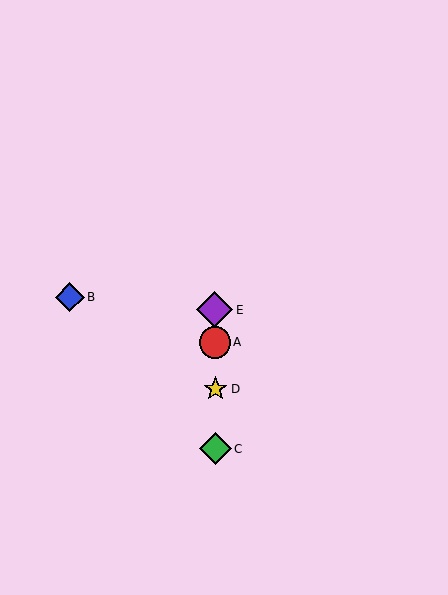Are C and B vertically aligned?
No, C is at x≈216 and B is at x≈70.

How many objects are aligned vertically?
4 objects (A, C, D, E) are aligned vertically.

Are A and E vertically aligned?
Yes, both are at x≈215.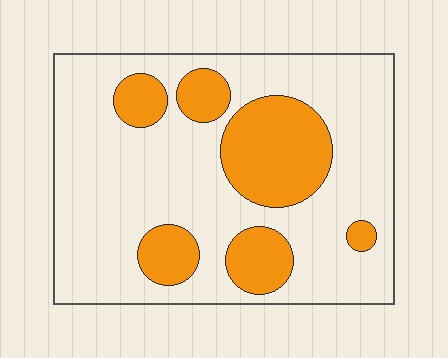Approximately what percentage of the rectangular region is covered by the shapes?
Approximately 25%.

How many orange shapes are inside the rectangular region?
6.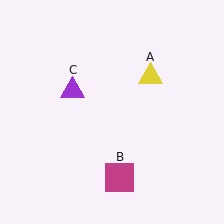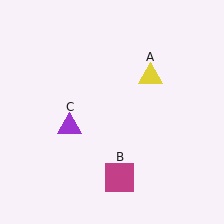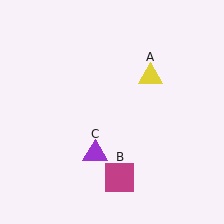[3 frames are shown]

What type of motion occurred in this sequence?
The purple triangle (object C) rotated counterclockwise around the center of the scene.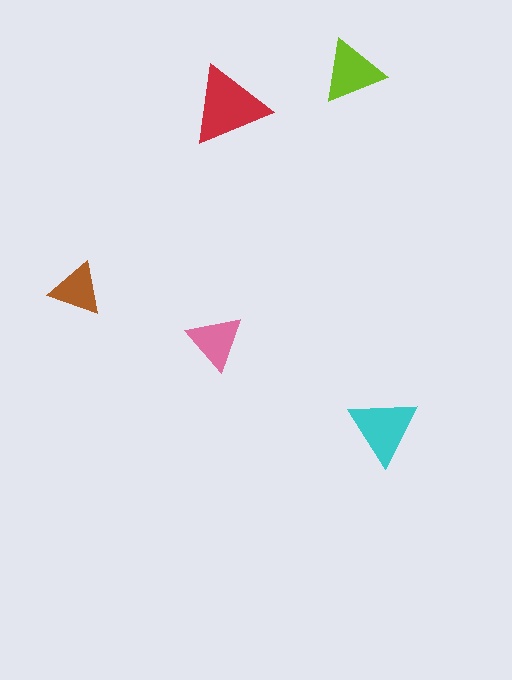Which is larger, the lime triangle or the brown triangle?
The lime one.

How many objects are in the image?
There are 5 objects in the image.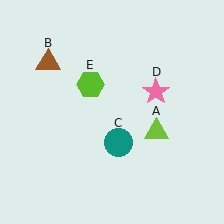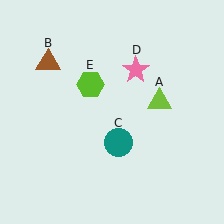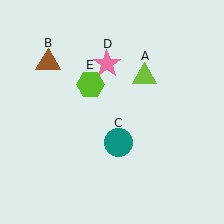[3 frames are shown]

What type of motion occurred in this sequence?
The lime triangle (object A), pink star (object D) rotated counterclockwise around the center of the scene.